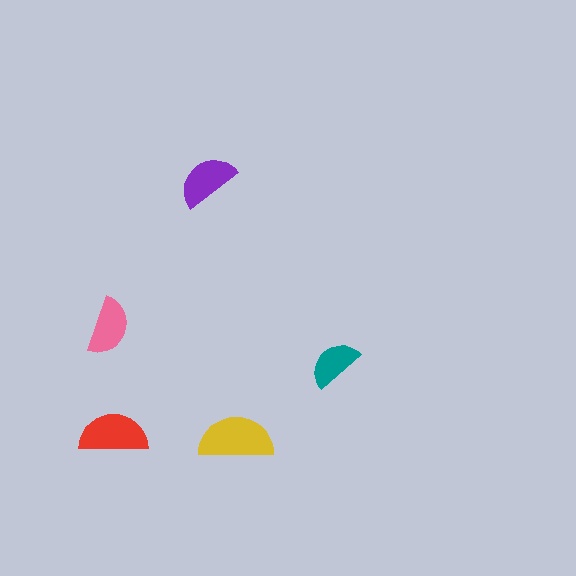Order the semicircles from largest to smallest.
the yellow one, the red one, the purple one, the pink one, the teal one.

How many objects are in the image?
There are 5 objects in the image.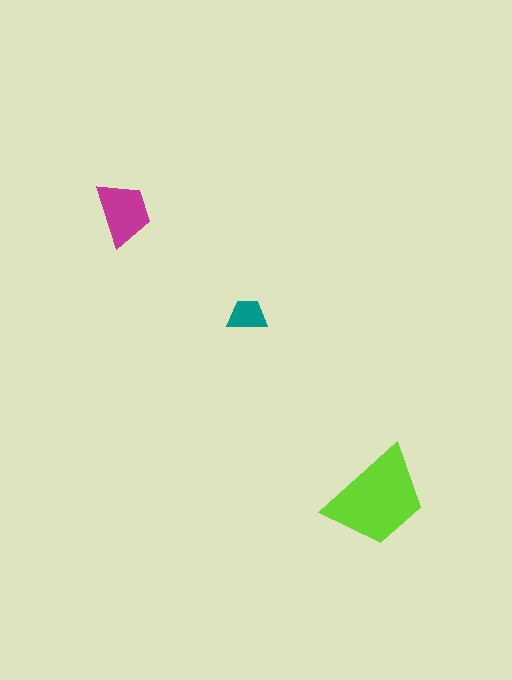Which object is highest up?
The magenta trapezoid is topmost.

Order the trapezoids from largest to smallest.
the lime one, the magenta one, the teal one.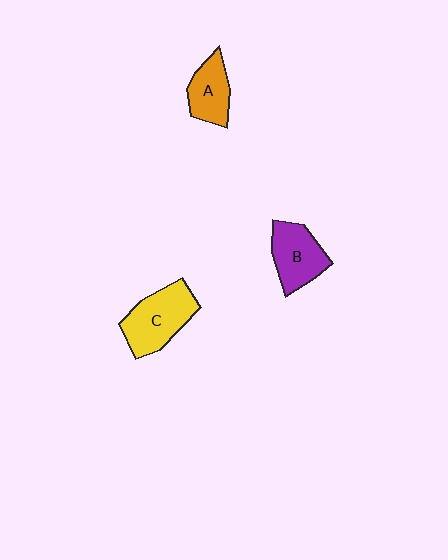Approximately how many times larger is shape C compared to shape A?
Approximately 1.5 times.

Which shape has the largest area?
Shape C (yellow).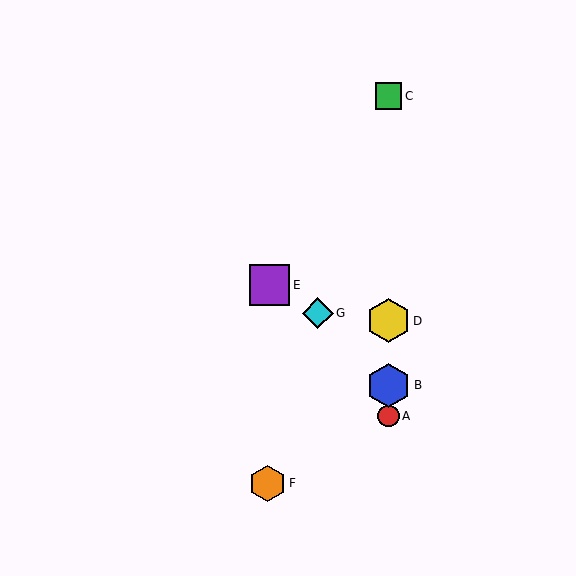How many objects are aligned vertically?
4 objects (A, B, C, D) are aligned vertically.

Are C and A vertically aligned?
Yes, both are at x≈389.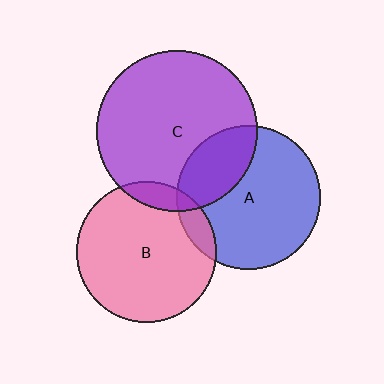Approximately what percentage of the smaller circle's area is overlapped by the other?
Approximately 10%.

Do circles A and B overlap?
Yes.